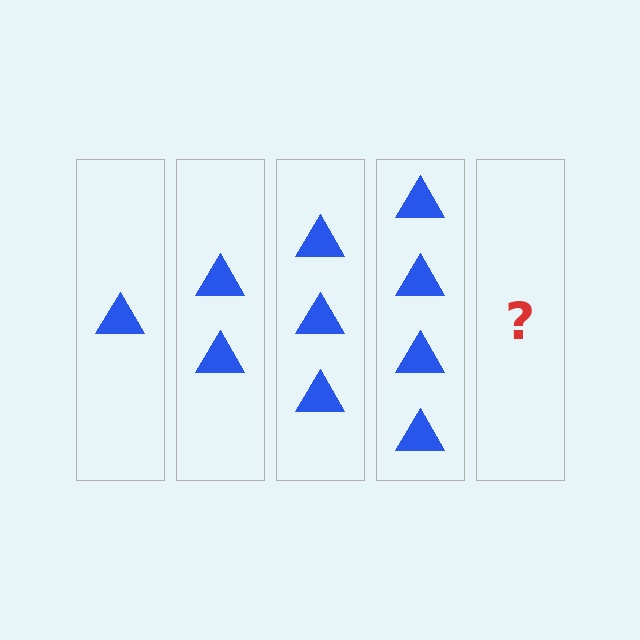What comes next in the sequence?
The next element should be 5 triangles.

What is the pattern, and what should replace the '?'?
The pattern is that each step adds one more triangle. The '?' should be 5 triangles.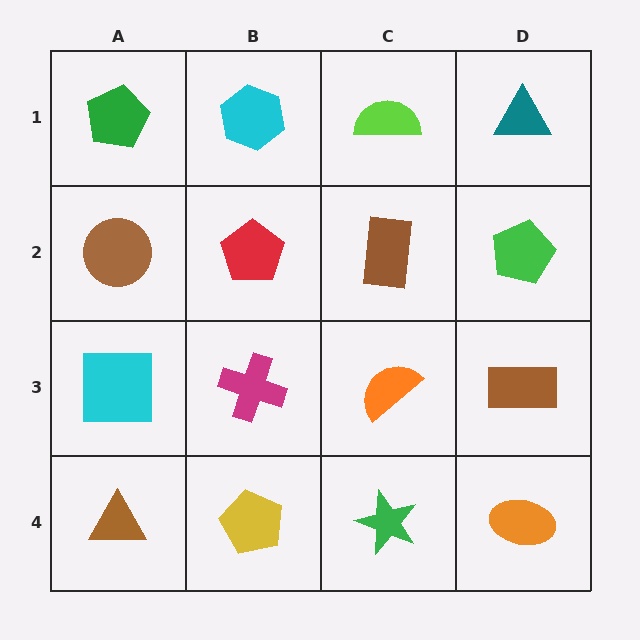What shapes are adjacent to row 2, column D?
A teal triangle (row 1, column D), a brown rectangle (row 3, column D), a brown rectangle (row 2, column C).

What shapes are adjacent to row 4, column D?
A brown rectangle (row 3, column D), a green star (row 4, column C).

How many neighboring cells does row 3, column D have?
3.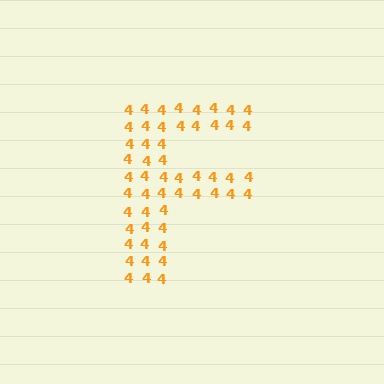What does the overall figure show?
The overall figure shows the letter F.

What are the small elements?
The small elements are digit 4's.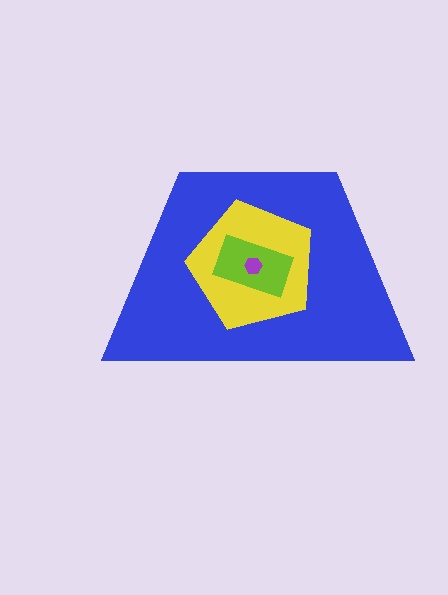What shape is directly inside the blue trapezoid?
The yellow pentagon.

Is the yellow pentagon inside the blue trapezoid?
Yes.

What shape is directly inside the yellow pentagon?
The lime rectangle.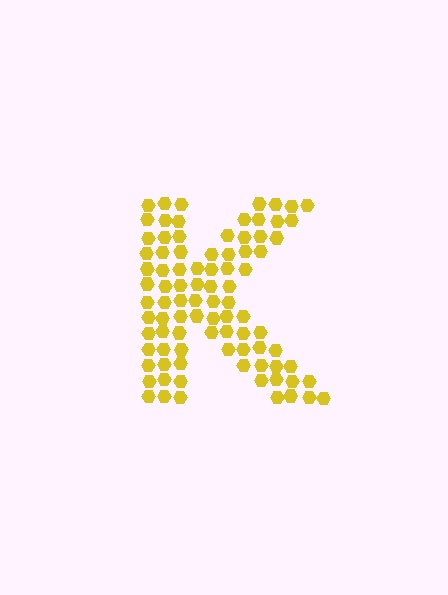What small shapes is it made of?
It is made of small hexagons.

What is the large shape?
The large shape is the letter K.